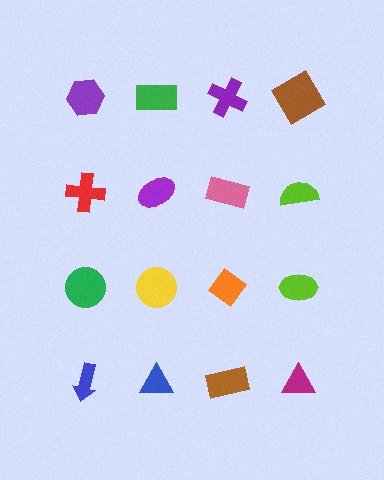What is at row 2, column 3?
A pink rectangle.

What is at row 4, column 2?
A blue triangle.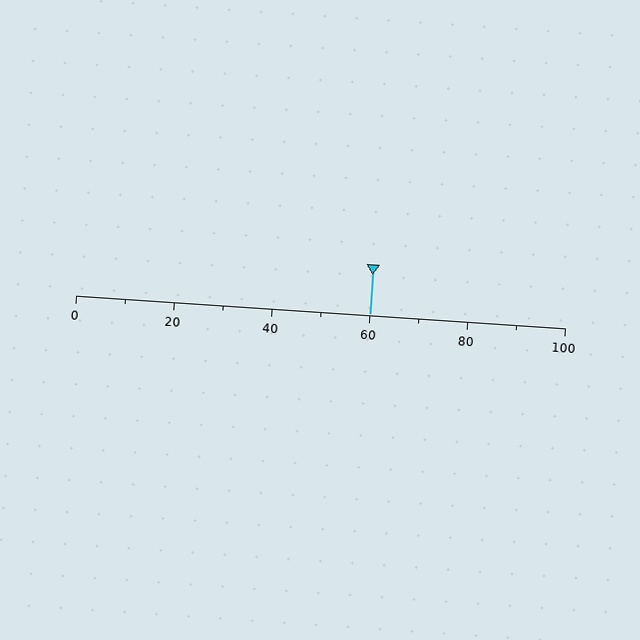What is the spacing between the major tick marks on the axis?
The major ticks are spaced 20 apart.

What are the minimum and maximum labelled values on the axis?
The axis runs from 0 to 100.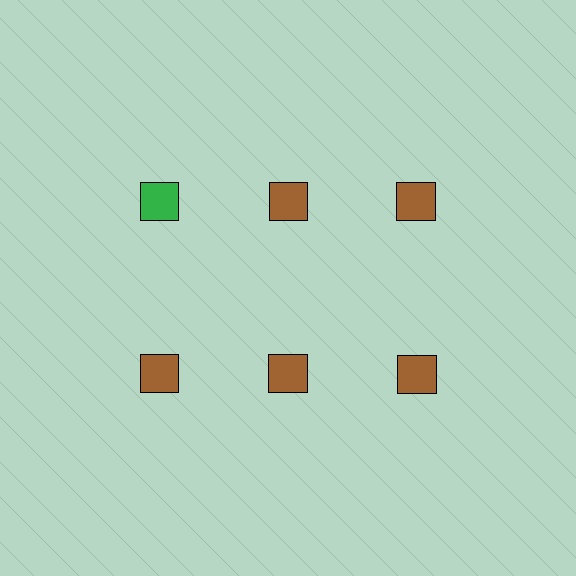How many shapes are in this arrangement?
There are 6 shapes arranged in a grid pattern.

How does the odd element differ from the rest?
It has a different color: green instead of brown.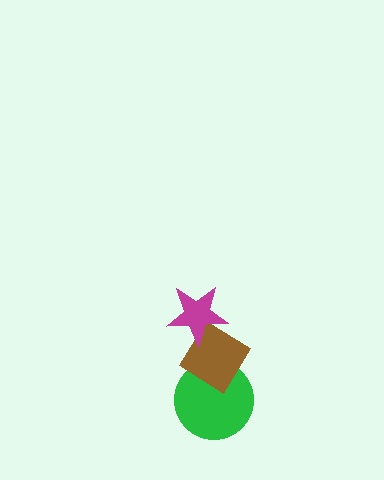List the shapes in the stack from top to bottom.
From top to bottom: the magenta star, the brown diamond, the green circle.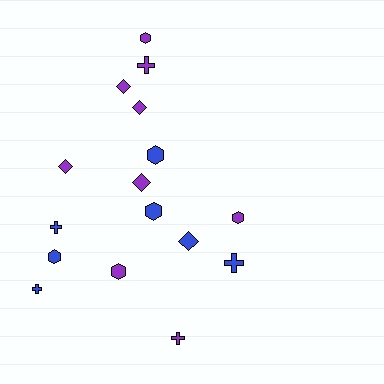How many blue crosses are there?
There are 3 blue crosses.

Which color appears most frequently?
Purple, with 9 objects.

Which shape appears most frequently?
Hexagon, with 6 objects.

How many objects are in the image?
There are 16 objects.